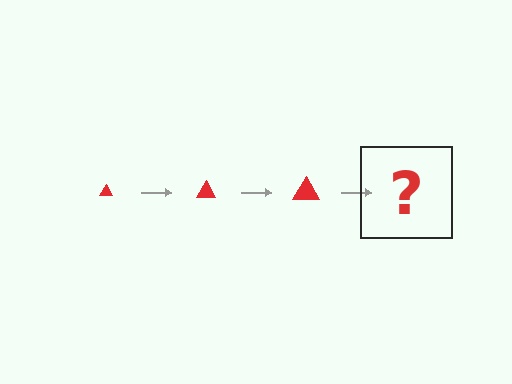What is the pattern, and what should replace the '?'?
The pattern is that the triangle gets progressively larger each step. The '?' should be a red triangle, larger than the previous one.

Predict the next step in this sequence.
The next step is a red triangle, larger than the previous one.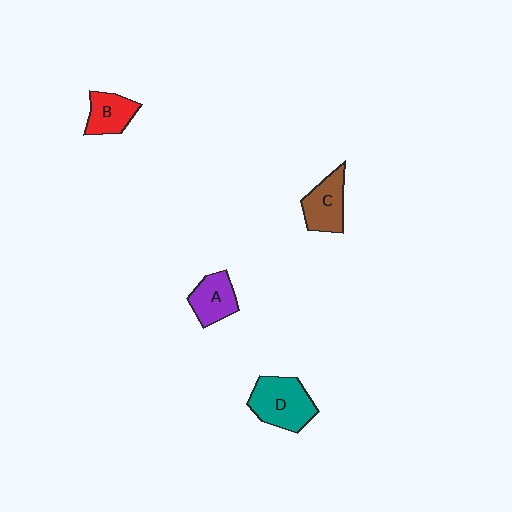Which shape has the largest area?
Shape D (teal).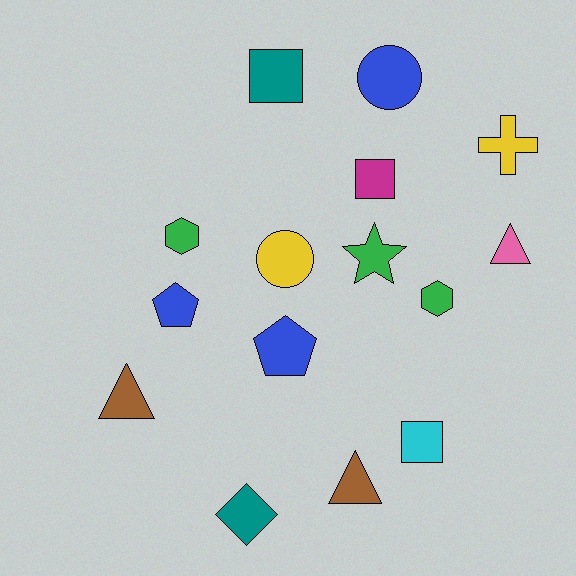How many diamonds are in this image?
There is 1 diamond.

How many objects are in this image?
There are 15 objects.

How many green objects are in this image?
There are 3 green objects.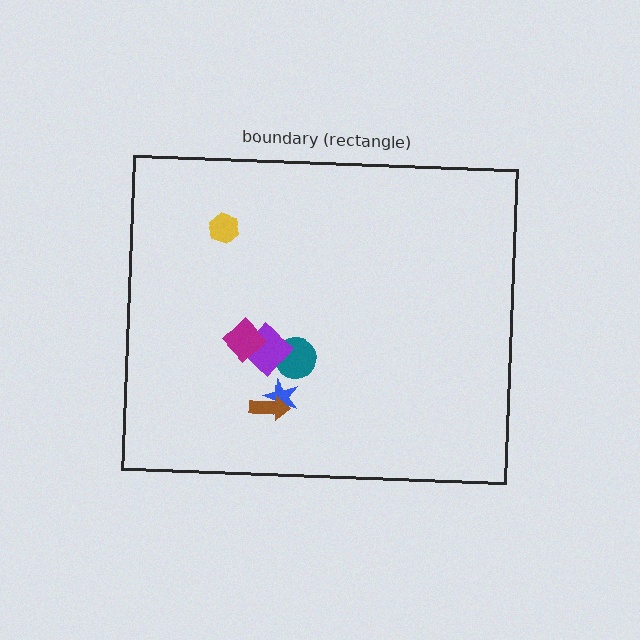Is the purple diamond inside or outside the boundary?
Inside.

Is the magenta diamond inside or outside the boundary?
Inside.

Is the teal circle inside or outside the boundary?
Inside.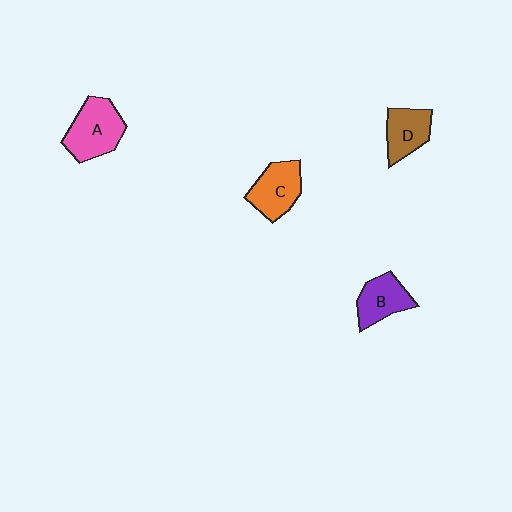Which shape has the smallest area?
Shape D (brown).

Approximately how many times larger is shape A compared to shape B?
Approximately 1.3 times.